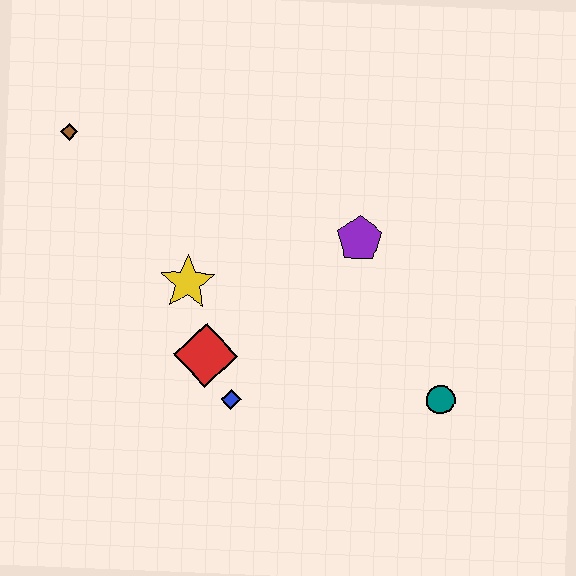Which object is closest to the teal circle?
The purple pentagon is closest to the teal circle.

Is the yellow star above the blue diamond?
Yes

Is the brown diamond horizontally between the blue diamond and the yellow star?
No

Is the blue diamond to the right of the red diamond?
Yes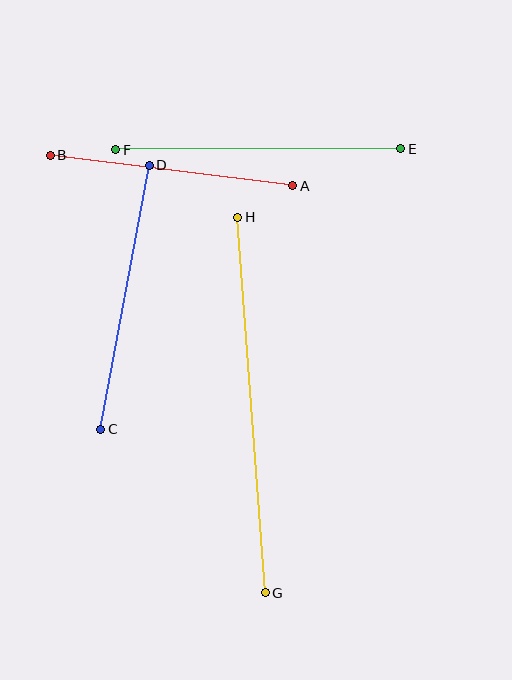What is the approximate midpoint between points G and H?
The midpoint is at approximately (252, 405) pixels.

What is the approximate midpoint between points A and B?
The midpoint is at approximately (171, 170) pixels.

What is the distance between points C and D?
The distance is approximately 268 pixels.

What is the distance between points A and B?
The distance is approximately 245 pixels.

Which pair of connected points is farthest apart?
Points G and H are farthest apart.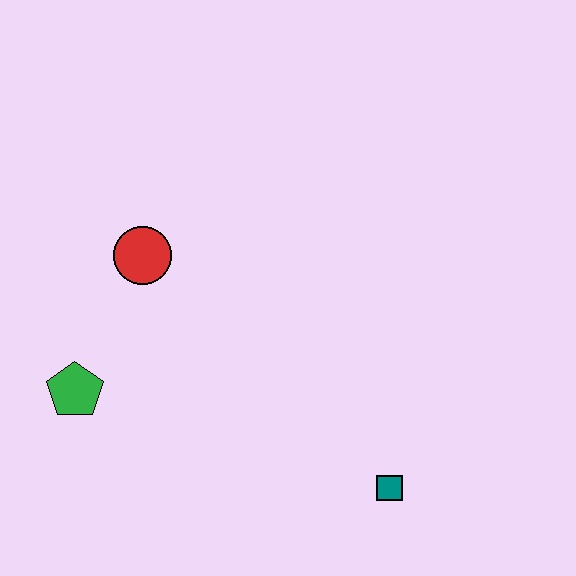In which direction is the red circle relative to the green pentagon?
The red circle is above the green pentagon.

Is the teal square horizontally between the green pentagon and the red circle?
No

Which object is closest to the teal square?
The green pentagon is closest to the teal square.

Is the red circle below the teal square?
No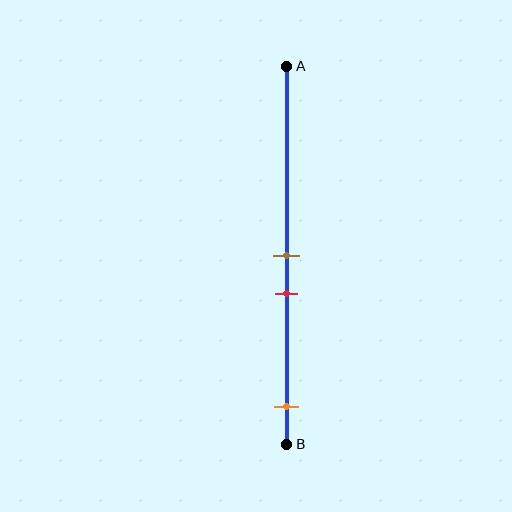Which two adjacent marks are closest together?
The brown and red marks are the closest adjacent pair.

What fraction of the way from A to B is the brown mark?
The brown mark is approximately 50% (0.5) of the way from A to B.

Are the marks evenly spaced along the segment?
No, the marks are not evenly spaced.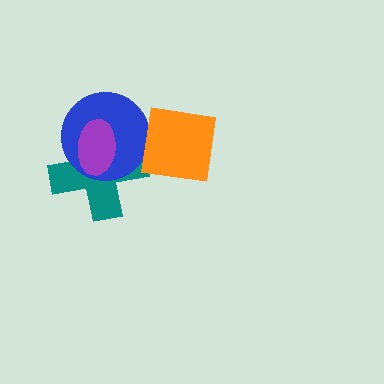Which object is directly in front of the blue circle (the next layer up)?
The purple ellipse is directly in front of the blue circle.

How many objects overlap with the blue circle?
3 objects overlap with the blue circle.